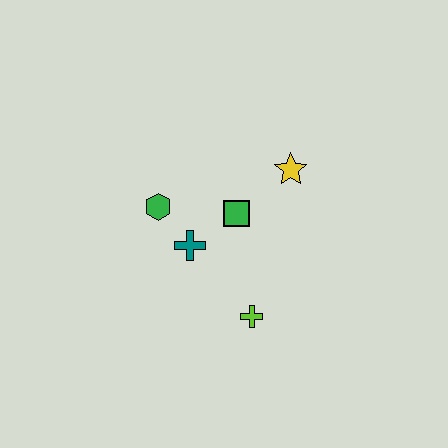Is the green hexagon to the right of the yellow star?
No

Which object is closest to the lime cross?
The teal cross is closest to the lime cross.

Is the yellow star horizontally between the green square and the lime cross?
No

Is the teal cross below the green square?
Yes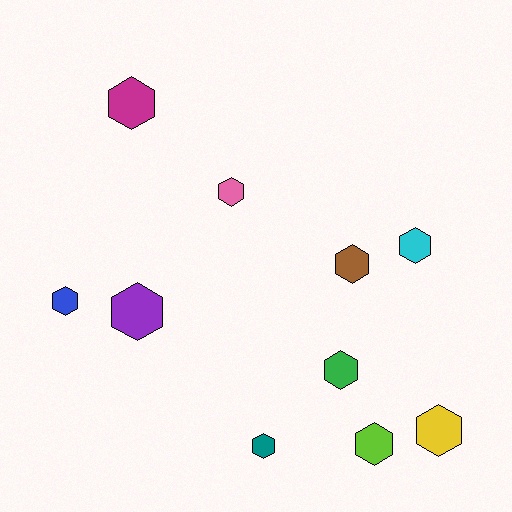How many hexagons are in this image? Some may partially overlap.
There are 10 hexagons.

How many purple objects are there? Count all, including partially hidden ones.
There is 1 purple object.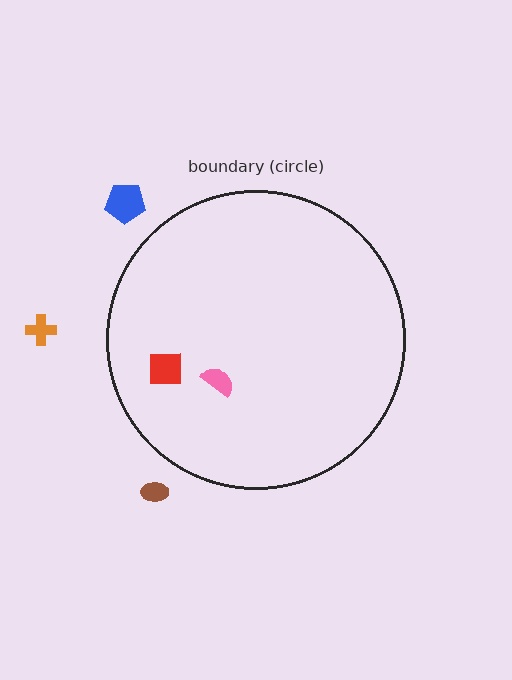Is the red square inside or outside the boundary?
Inside.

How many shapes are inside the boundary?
2 inside, 3 outside.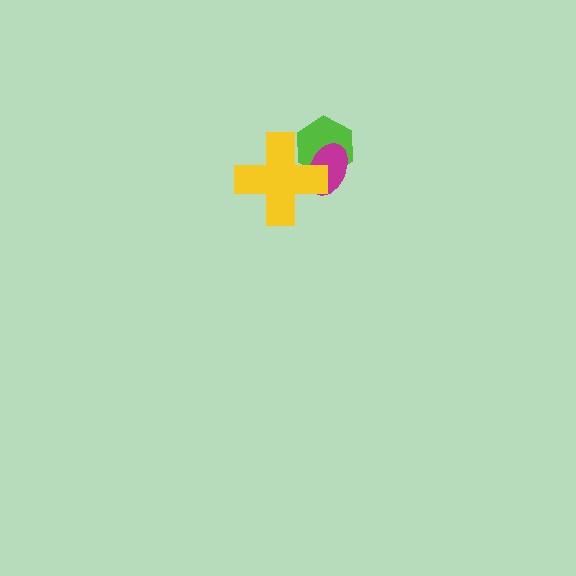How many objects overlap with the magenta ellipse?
2 objects overlap with the magenta ellipse.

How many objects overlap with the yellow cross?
2 objects overlap with the yellow cross.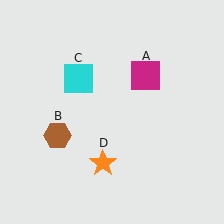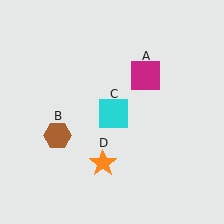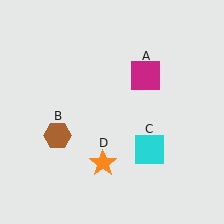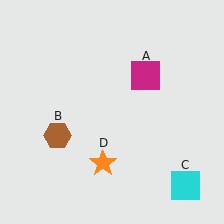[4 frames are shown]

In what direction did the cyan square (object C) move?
The cyan square (object C) moved down and to the right.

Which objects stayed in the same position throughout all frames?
Magenta square (object A) and brown hexagon (object B) and orange star (object D) remained stationary.